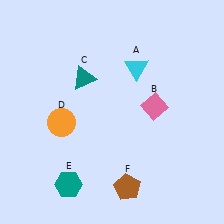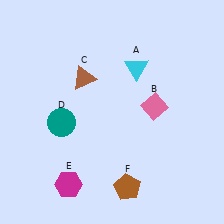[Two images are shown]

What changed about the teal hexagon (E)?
In Image 1, E is teal. In Image 2, it changed to magenta.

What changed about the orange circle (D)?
In Image 1, D is orange. In Image 2, it changed to teal.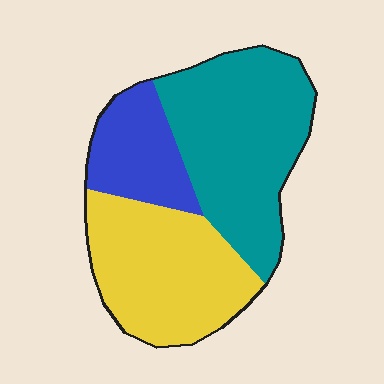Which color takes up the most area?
Teal, at roughly 45%.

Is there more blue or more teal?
Teal.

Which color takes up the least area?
Blue, at roughly 20%.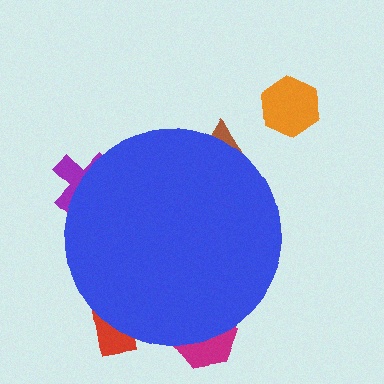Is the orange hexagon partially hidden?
No, the orange hexagon is fully visible.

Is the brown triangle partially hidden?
Yes, the brown triangle is partially hidden behind the blue circle.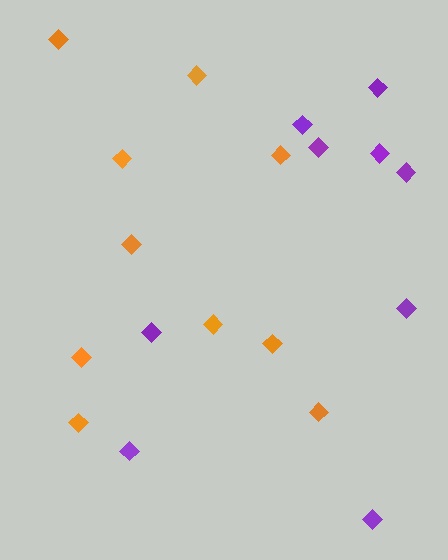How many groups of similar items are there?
There are 2 groups: one group of purple diamonds (9) and one group of orange diamonds (10).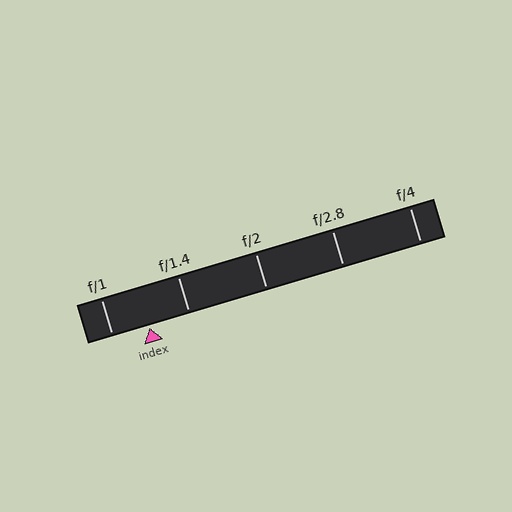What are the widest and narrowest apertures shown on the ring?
The widest aperture shown is f/1 and the narrowest is f/4.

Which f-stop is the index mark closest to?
The index mark is closest to f/1.